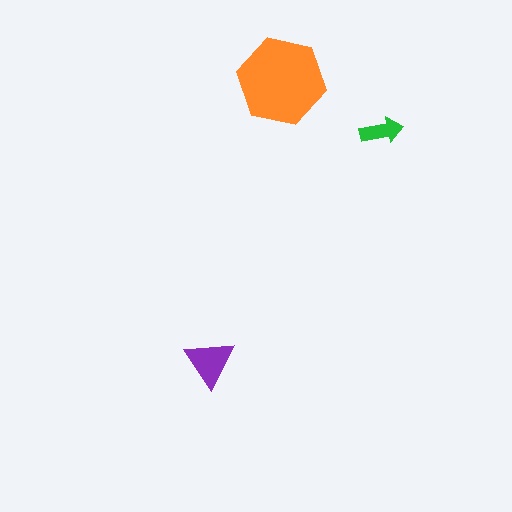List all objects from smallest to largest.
The green arrow, the purple triangle, the orange hexagon.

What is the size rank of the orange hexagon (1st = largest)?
1st.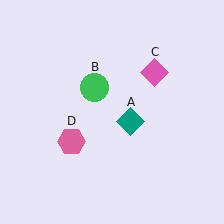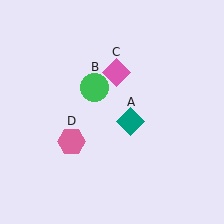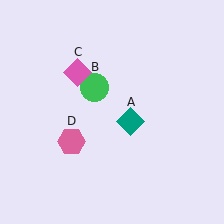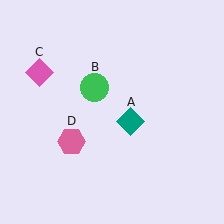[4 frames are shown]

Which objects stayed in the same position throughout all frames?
Teal diamond (object A) and green circle (object B) and pink hexagon (object D) remained stationary.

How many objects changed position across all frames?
1 object changed position: pink diamond (object C).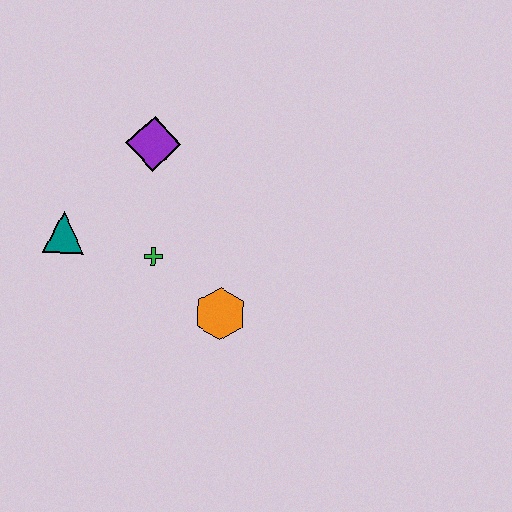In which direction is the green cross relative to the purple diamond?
The green cross is below the purple diamond.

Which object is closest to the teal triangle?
The green cross is closest to the teal triangle.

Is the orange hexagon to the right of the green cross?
Yes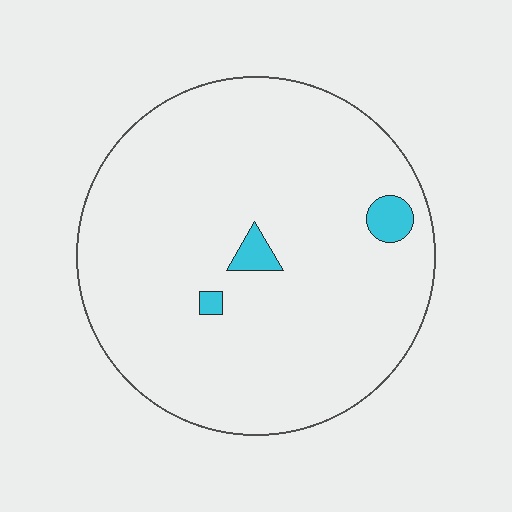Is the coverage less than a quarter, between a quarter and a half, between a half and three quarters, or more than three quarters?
Less than a quarter.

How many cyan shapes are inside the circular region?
3.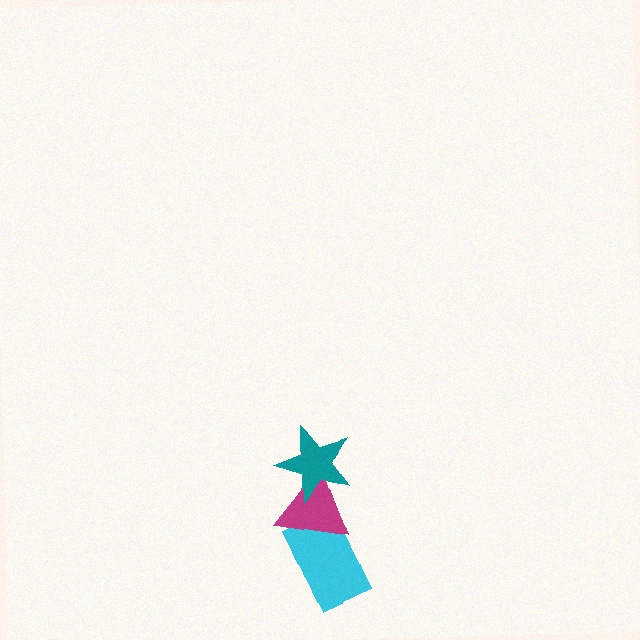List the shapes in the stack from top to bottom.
From top to bottom: the teal star, the magenta triangle, the cyan rectangle.